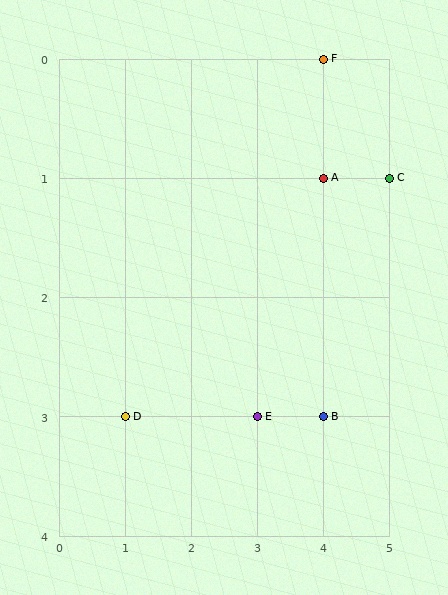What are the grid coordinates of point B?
Point B is at grid coordinates (4, 3).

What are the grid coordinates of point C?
Point C is at grid coordinates (5, 1).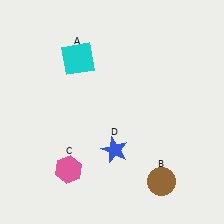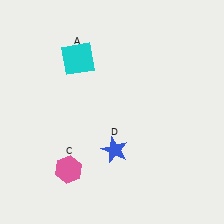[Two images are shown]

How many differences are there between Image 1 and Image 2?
There is 1 difference between the two images.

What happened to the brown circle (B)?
The brown circle (B) was removed in Image 2. It was in the bottom-right area of Image 1.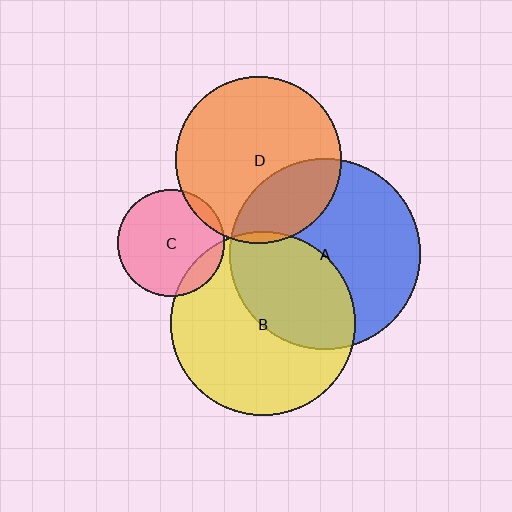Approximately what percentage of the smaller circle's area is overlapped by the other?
Approximately 30%.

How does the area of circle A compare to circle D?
Approximately 1.3 times.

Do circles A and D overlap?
Yes.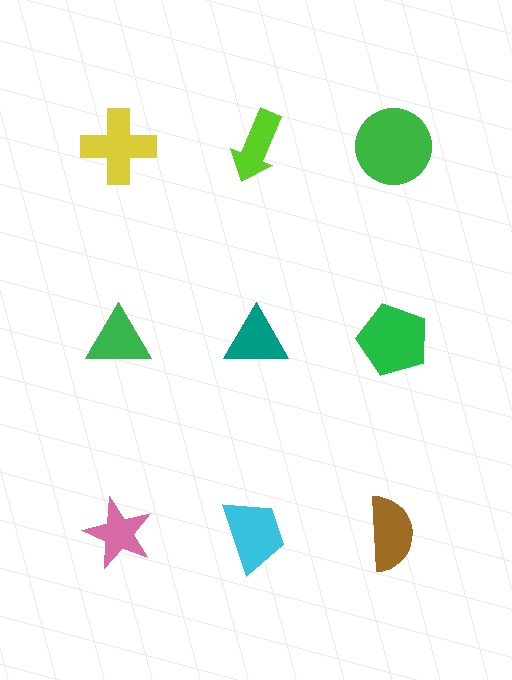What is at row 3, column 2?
A cyan trapezoid.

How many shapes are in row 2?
3 shapes.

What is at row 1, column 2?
A lime arrow.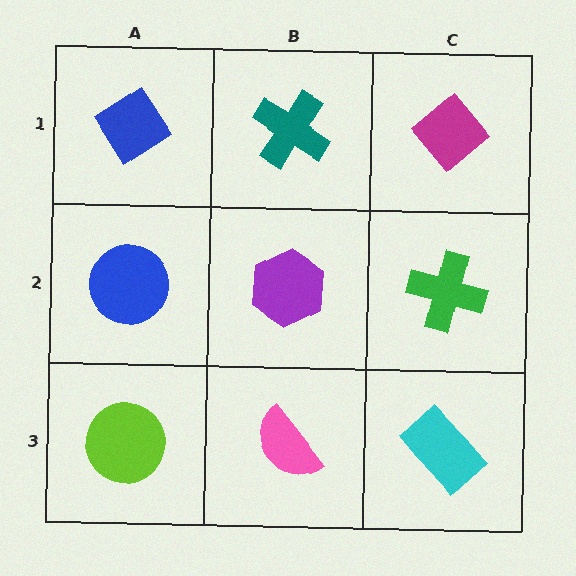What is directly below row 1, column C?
A green cross.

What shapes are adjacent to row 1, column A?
A blue circle (row 2, column A), a teal cross (row 1, column B).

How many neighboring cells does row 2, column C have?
3.